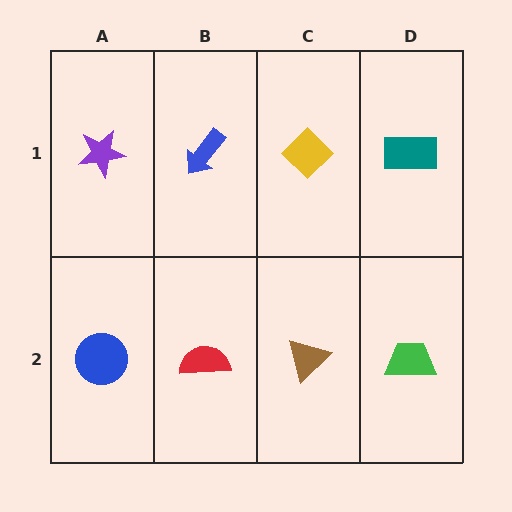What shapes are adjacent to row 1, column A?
A blue circle (row 2, column A), a blue arrow (row 1, column B).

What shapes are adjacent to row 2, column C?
A yellow diamond (row 1, column C), a red semicircle (row 2, column B), a green trapezoid (row 2, column D).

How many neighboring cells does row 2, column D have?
2.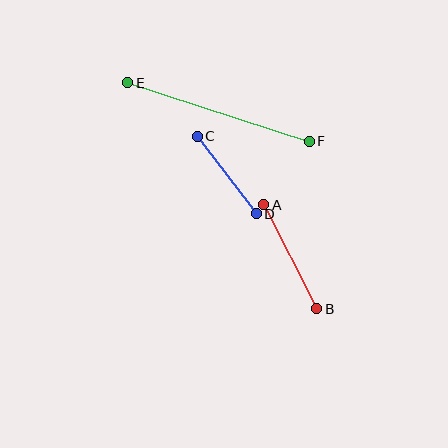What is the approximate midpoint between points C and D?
The midpoint is at approximately (227, 175) pixels.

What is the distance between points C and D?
The distance is approximately 97 pixels.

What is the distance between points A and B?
The distance is approximately 116 pixels.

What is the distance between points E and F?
The distance is approximately 191 pixels.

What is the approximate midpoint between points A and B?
The midpoint is at approximately (290, 257) pixels.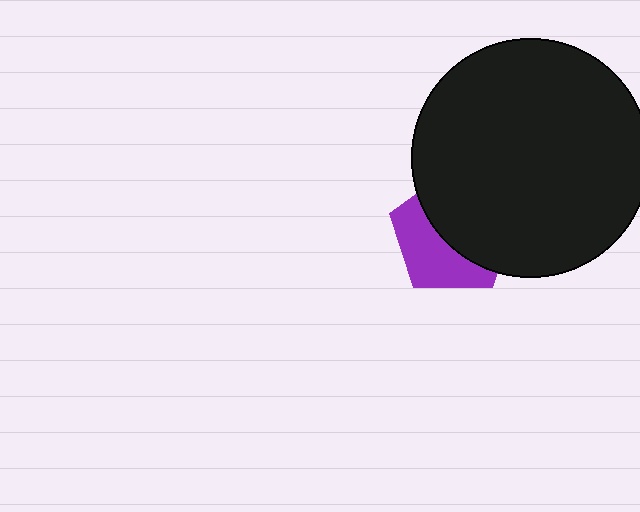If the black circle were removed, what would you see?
You would see the complete purple pentagon.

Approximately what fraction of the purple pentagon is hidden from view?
Roughly 56% of the purple pentagon is hidden behind the black circle.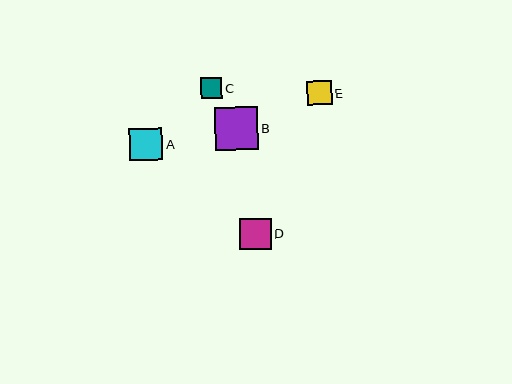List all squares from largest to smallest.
From largest to smallest: B, A, D, E, C.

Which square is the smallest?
Square C is the smallest with a size of approximately 21 pixels.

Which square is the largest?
Square B is the largest with a size of approximately 43 pixels.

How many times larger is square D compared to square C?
Square D is approximately 1.5 times the size of square C.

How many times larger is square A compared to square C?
Square A is approximately 1.5 times the size of square C.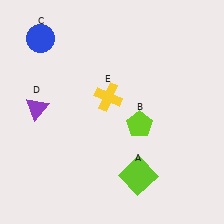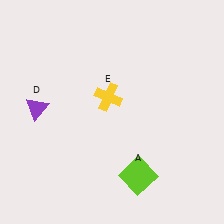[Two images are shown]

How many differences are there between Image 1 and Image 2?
There are 2 differences between the two images.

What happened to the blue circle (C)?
The blue circle (C) was removed in Image 2. It was in the top-left area of Image 1.